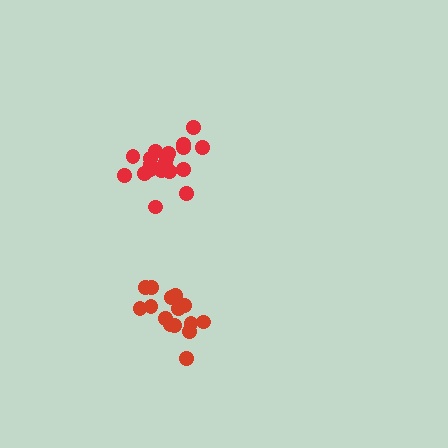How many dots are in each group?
Group 1: 19 dots, Group 2: 15 dots (34 total).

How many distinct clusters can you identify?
There are 2 distinct clusters.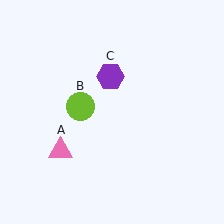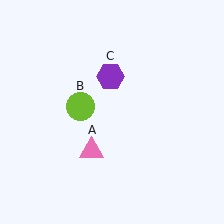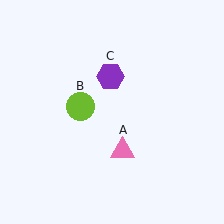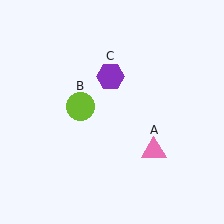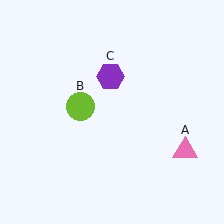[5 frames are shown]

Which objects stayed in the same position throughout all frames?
Lime circle (object B) and purple hexagon (object C) remained stationary.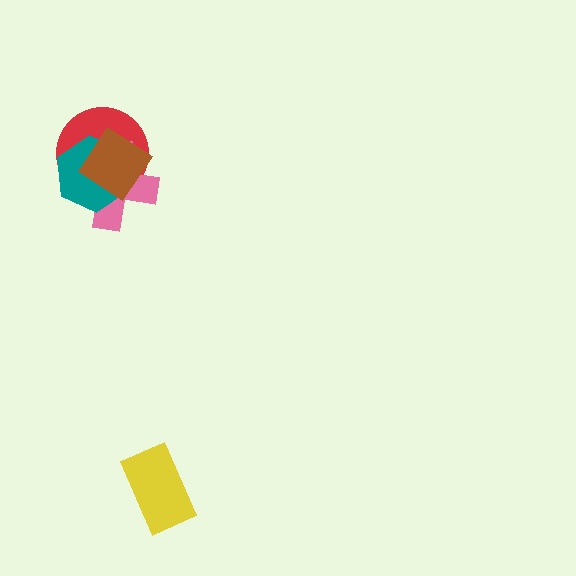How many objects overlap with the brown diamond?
3 objects overlap with the brown diamond.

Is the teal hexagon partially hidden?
Yes, it is partially covered by another shape.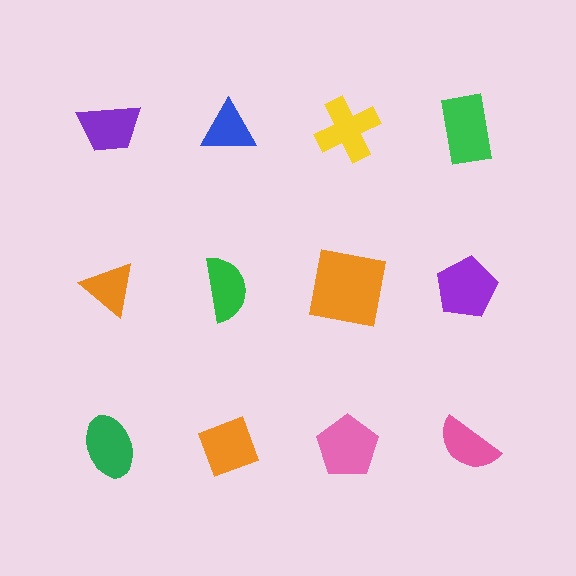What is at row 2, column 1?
An orange triangle.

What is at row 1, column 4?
A green rectangle.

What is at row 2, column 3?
An orange square.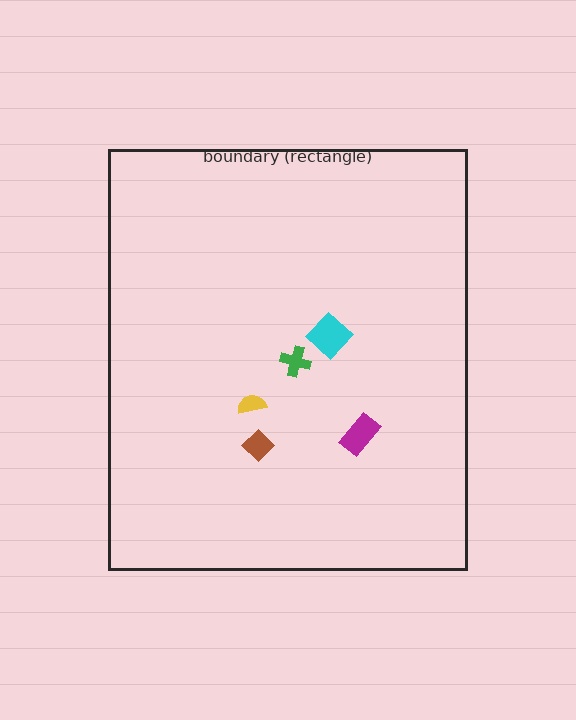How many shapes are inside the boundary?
5 inside, 0 outside.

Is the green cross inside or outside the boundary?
Inside.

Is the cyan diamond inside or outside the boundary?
Inside.